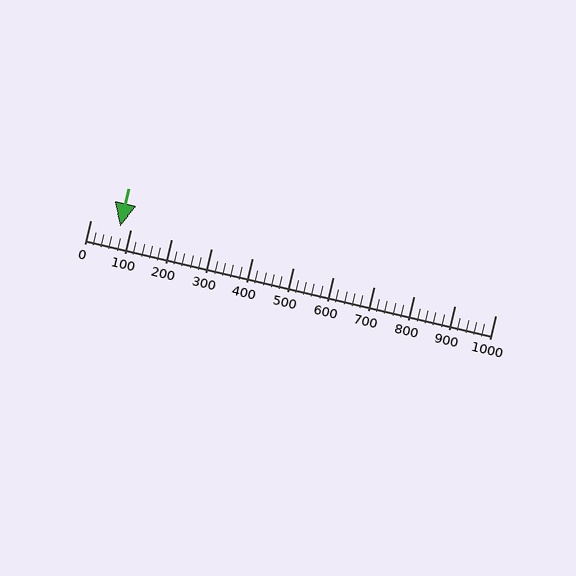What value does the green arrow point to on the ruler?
The green arrow points to approximately 72.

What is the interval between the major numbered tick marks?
The major tick marks are spaced 100 units apart.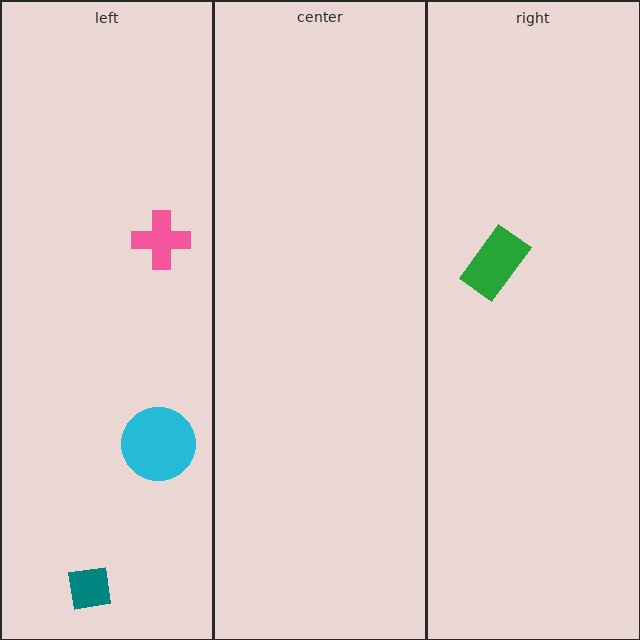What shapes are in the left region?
The teal square, the pink cross, the cyan circle.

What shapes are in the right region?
The green rectangle.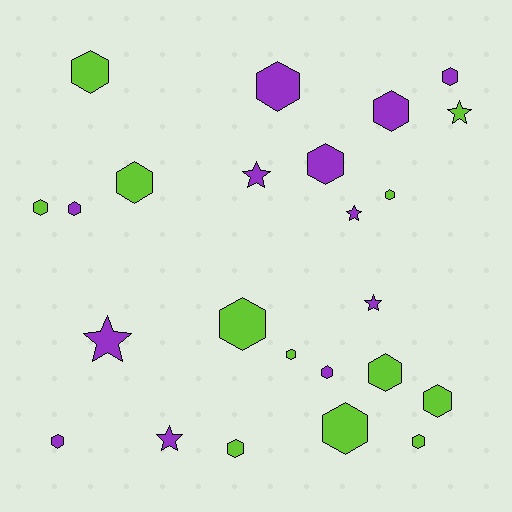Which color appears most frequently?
Purple, with 12 objects.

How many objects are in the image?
There are 24 objects.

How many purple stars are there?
There are 5 purple stars.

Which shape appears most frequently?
Hexagon, with 18 objects.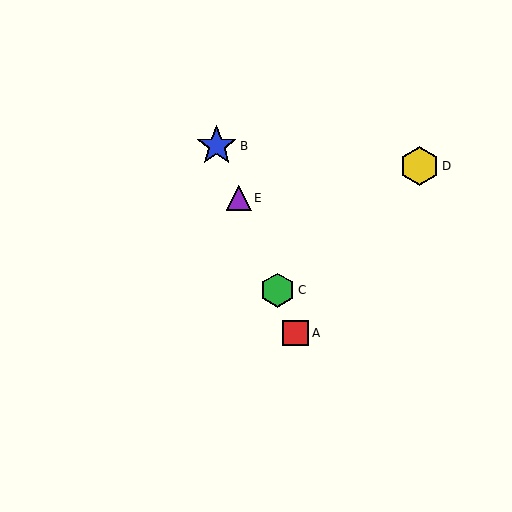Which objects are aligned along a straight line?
Objects A, B, C, E are aligned along a straight line.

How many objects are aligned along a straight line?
4 objects (A, B, C, E) are aligned along a straight line.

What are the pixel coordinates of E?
Object E is at (239, 198).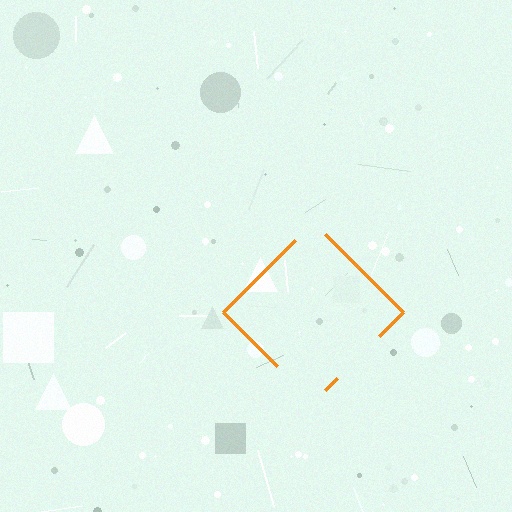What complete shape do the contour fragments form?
The contour fragments form a diamond.